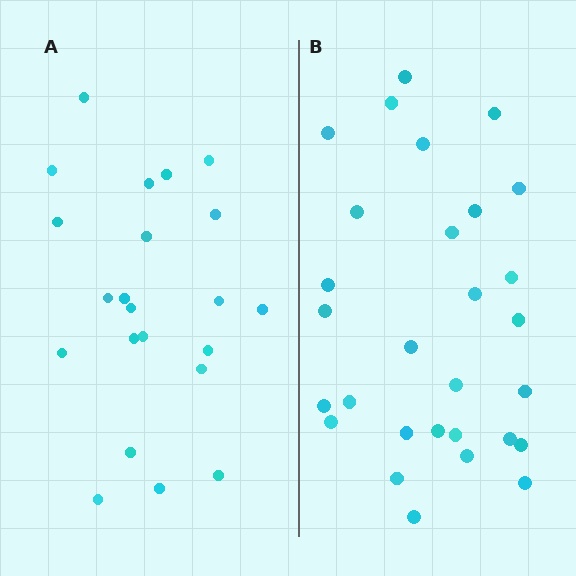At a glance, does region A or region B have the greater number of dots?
Region B (the right region) has more dots.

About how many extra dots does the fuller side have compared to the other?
Region B has roughly 8 or so more dots than region A.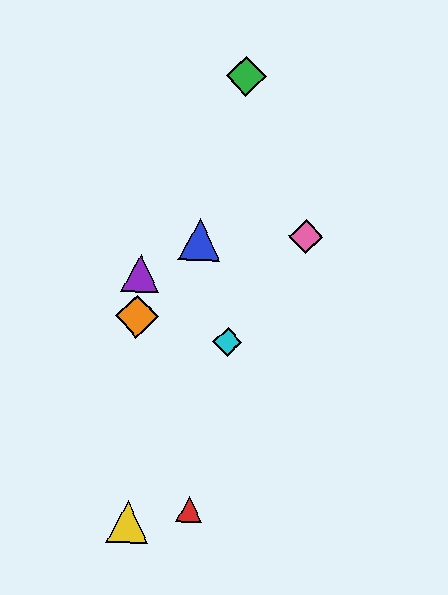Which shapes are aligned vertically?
The red triangle, the blue triangle are aligned vertically.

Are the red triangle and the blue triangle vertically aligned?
Yes, both are at x≈189.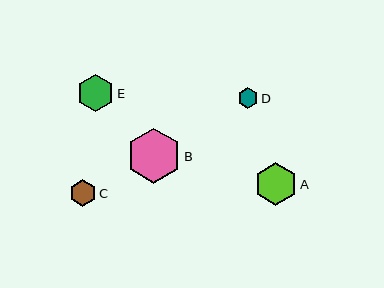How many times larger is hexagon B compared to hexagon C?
Hexagon B is approximately 2.1 times the size of hexagon C.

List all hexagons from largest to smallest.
From largest to smallest: B, A, E, C, D.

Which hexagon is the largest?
Hexagon B is the largest with a size of approximately 55 pixels.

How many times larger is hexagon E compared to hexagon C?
Hexagon E is approximately 1.4 times the size of hexagon C.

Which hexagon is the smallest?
Hexagon D is the smallest with a size of approximately 20 pixels.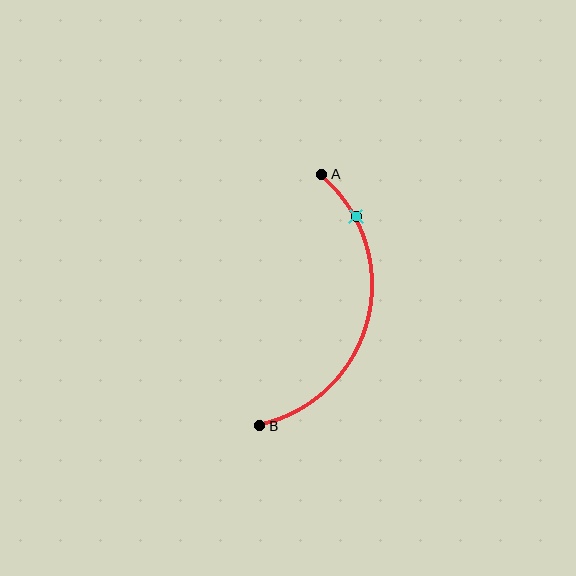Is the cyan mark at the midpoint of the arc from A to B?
No. The cyan mark lies on the arc but is closer to endpoint A. The arc midpoint would be at the point on the curve equidistant along the arc from both A and B.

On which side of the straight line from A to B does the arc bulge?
The arc bulges to the right of the straight line connecting A and B.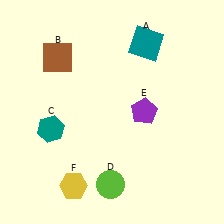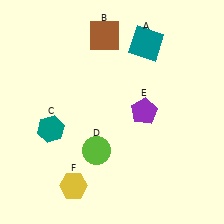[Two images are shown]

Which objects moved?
The objects that moved are: the brown square (B), the lime circle (D).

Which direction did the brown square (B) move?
The brown square (B) moved right.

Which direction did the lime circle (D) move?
The lime circle (D) moved up.